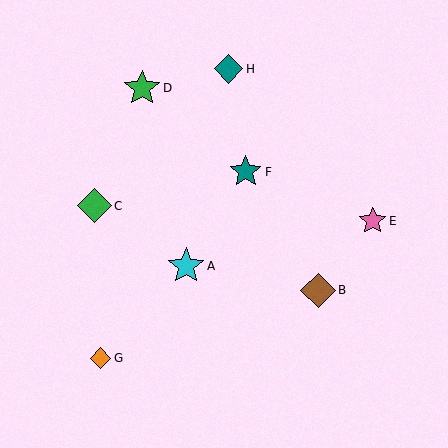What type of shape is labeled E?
Shape E is a pink star.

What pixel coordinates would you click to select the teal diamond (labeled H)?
Click at (228, 69) to select the teal diamond H.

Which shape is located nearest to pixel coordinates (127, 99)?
The green star (labeled D) at (142, 88) is nearest to that location.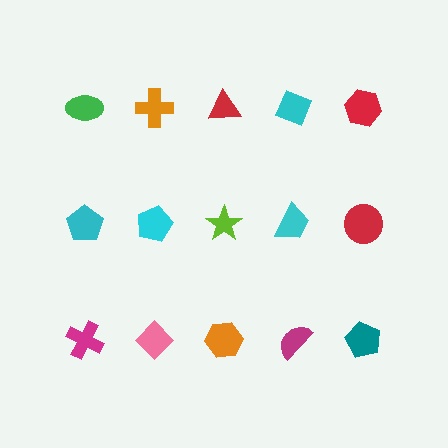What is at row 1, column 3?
A red triangle.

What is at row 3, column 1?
A magenta cross.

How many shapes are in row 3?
5 shapes.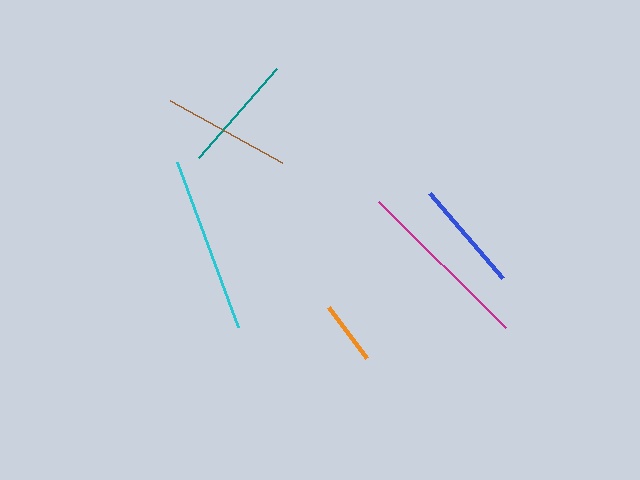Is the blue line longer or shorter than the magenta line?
The magenta line is longer than the blue line.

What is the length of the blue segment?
The blue segment is approximately 112 pixels long.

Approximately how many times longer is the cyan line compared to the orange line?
The cyan line is approximately 2.8 times the length of the orange line.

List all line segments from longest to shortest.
From longest to shortest: magenta, cyan, brown, teal, blue, orange.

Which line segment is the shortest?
The orange line is the shortest at approximately 63 pixels.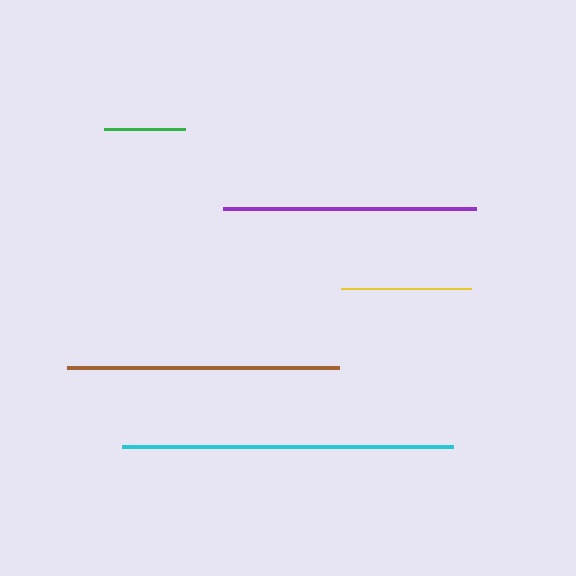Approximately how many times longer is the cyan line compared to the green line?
The cyan line is approximately 4.1 times the length of the green line.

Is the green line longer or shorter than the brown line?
The brown line is longer than the green line.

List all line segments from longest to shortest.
From longest to shortest: cyan, brown, purple, yellow, green.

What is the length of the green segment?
The green segment is approximately 80 pixels long.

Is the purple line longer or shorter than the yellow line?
The purple line is longer than the yellow line.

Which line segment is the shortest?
The green line is the shortest at approximately 80 pixels.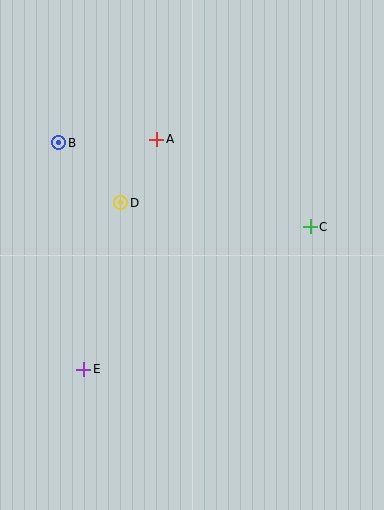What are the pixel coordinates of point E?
Point E is at (84, 369).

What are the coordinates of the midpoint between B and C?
The midpoint between B and C is at (184, 185).